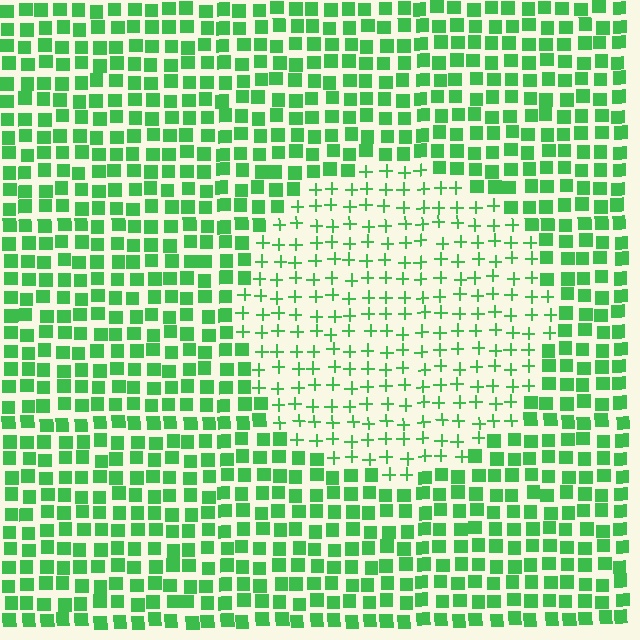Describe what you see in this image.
The image is filled with small green elements arranged in a uniform grid. A circle-shaped region contains plus signs, while the surrounding area contains squares. The boundary is defined purely by the change in element shape.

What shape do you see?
I see a circle.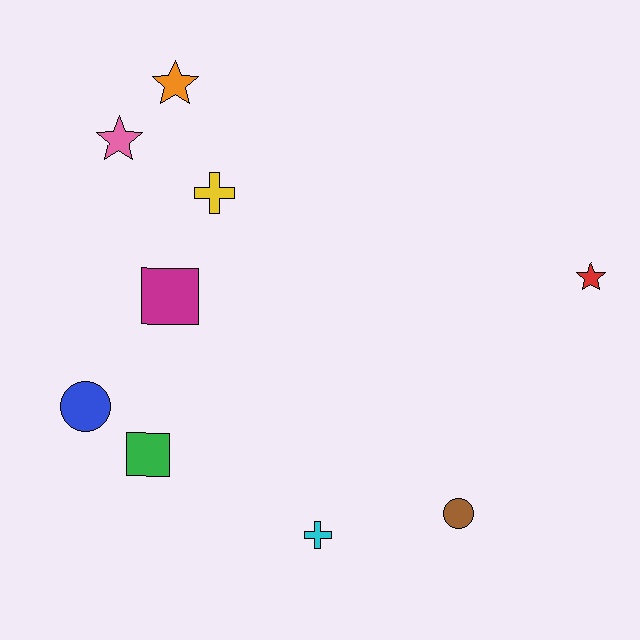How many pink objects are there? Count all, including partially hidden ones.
There is 1 pink object.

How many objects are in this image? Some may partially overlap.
There are 9 objects.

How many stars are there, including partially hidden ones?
There are 3 stars.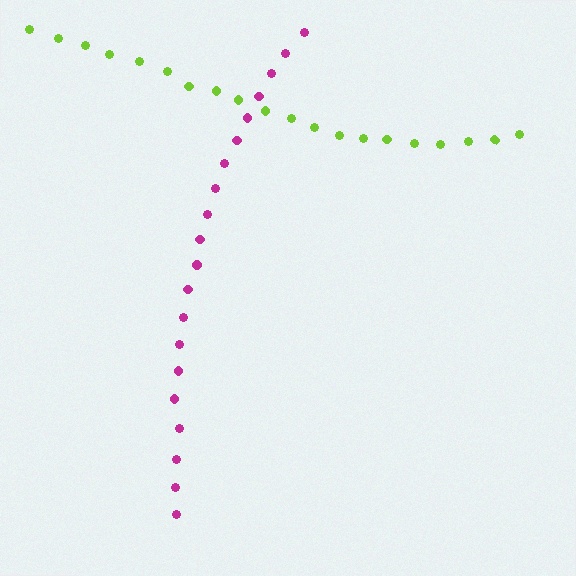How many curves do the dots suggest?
There are 2 distinct paths.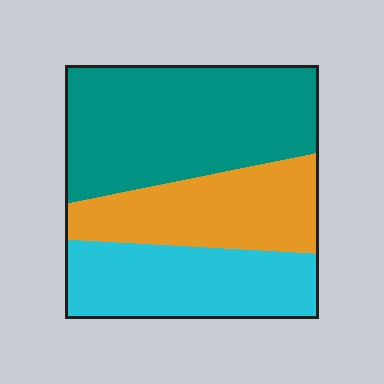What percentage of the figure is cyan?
Cyan takes up between a quarter and a half of the figure.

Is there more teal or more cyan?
Teal.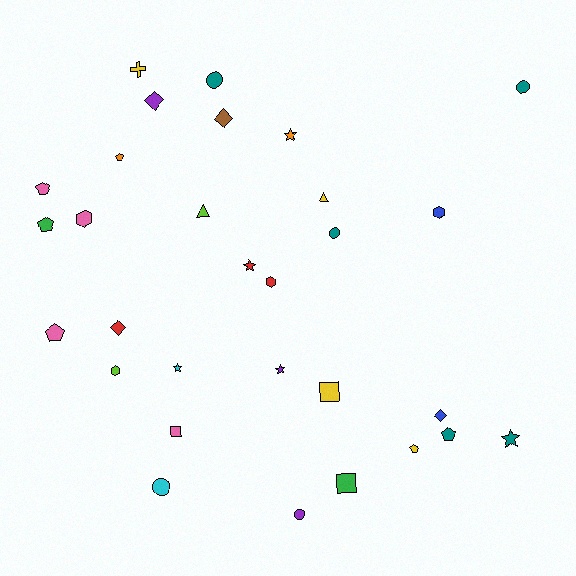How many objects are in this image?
There are 30 objects.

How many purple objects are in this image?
There are 3 purple objects.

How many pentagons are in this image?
There are 6 pentagons.